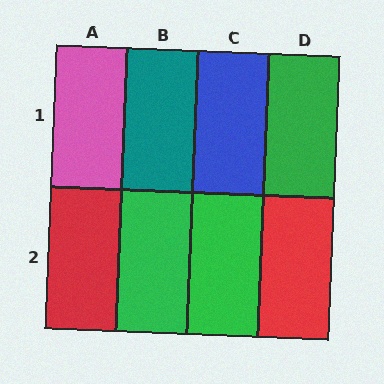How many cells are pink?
1 cell is pink.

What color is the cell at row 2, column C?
Green.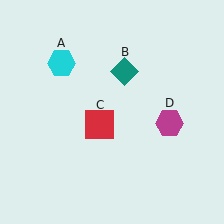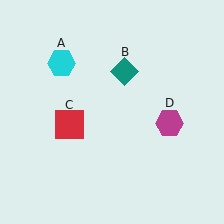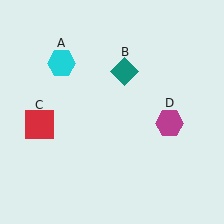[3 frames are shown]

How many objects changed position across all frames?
1 object changed position: red square (object C).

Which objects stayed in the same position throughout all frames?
Cyan hexagon (object A) and teal diamond (object B) and magenta hexagon (object D) remained stationary.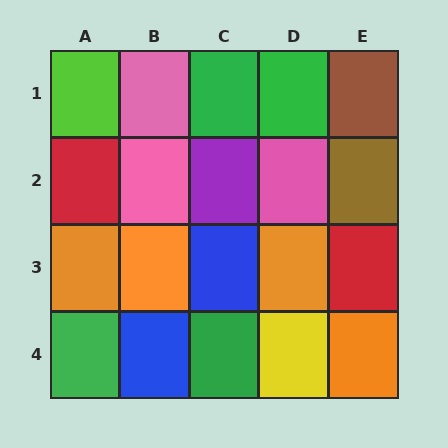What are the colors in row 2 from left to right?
Red, pink, purple, pink, brown.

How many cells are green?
4 cells are green.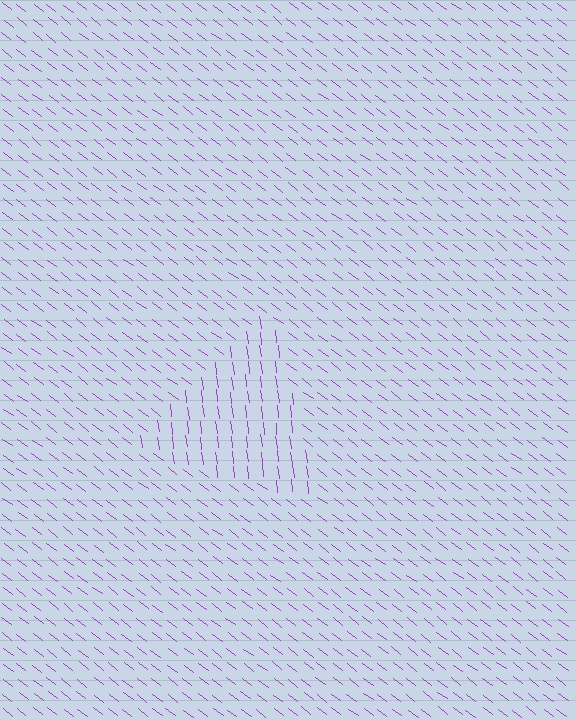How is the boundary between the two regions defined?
The boundary is defined purely by a change in line orientation (approximately 45 degrees difference). All lines are the same color and thickness.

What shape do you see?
I see a triangle.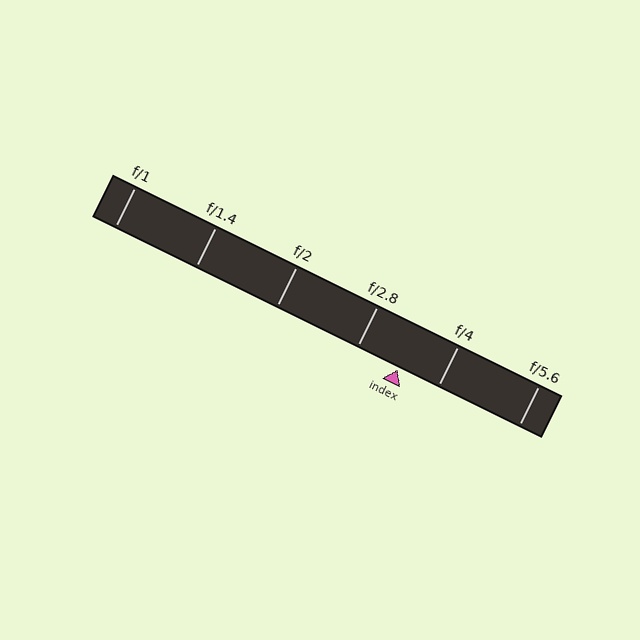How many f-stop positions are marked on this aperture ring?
There are 6 f-stop positions marked.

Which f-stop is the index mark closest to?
The index mark is closest to f/4.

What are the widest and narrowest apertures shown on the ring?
The widest aperture shown is f/1 and the narrowest is f/5.6.